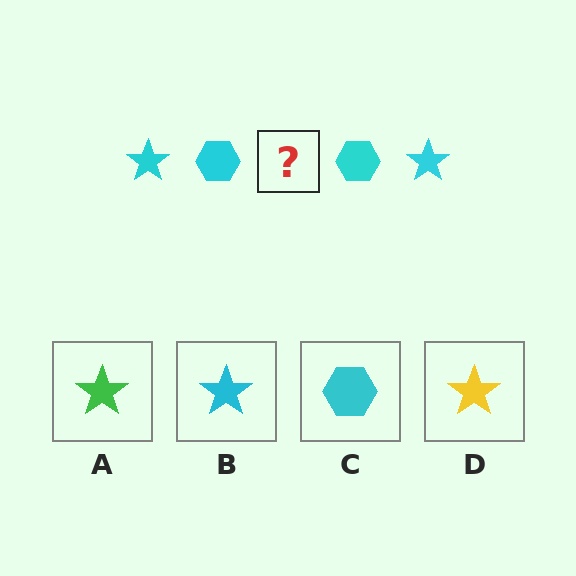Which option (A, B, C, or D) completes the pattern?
B.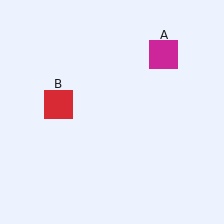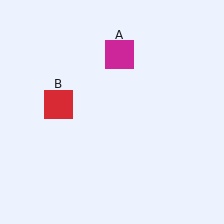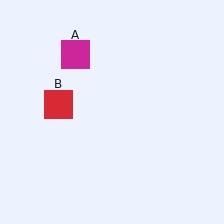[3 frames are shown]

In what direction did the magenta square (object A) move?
The magenta square (object A) moved left.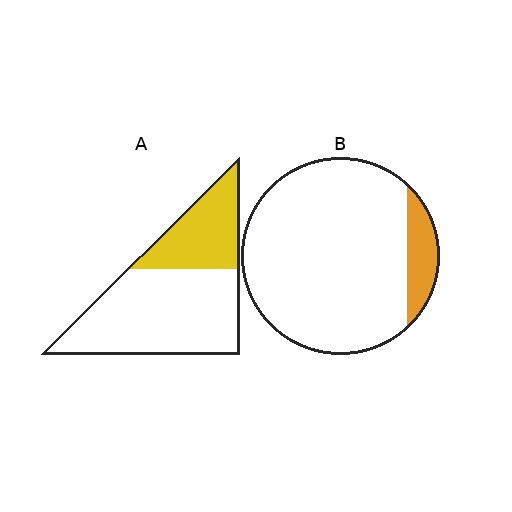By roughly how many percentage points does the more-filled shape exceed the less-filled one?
By roughly 20 percentage points (A over B).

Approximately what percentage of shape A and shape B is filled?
A is approximately 30% and B is approximately 10%.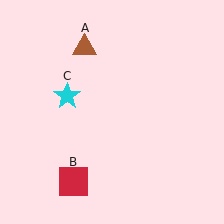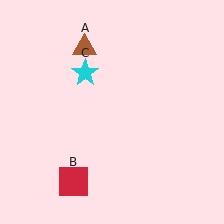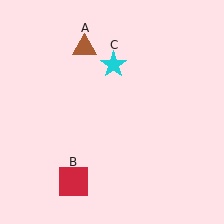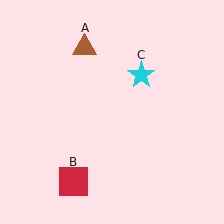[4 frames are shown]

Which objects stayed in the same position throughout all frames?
Brown triangle (object A) and red square (object B) remained stationary.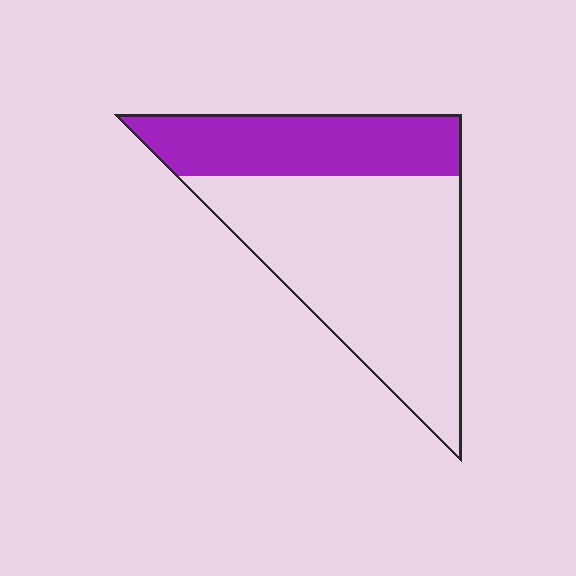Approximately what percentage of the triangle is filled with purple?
Approximately 30%.